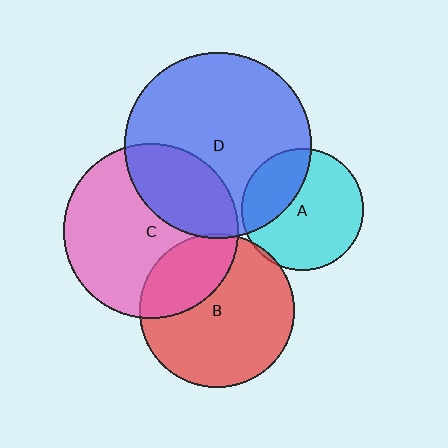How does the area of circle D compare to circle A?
Approximately 2.3 times.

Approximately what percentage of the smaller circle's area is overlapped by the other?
Approximately 30%.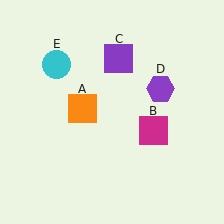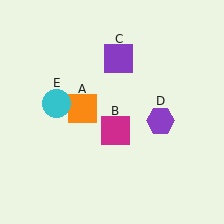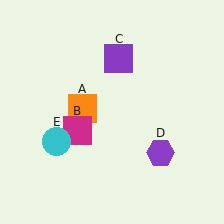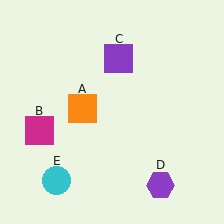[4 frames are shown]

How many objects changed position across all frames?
3 objects changed position: magenta square (object B), purple hexagon (object D), cyan circle (object E).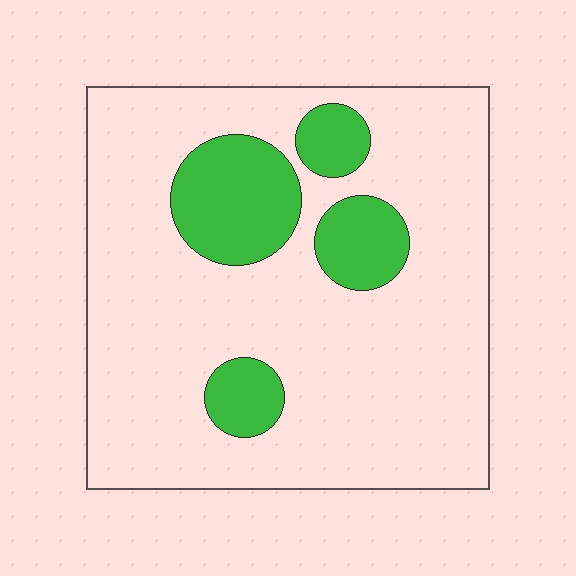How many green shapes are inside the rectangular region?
4.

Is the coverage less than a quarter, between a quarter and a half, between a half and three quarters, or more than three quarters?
Less than a quarter.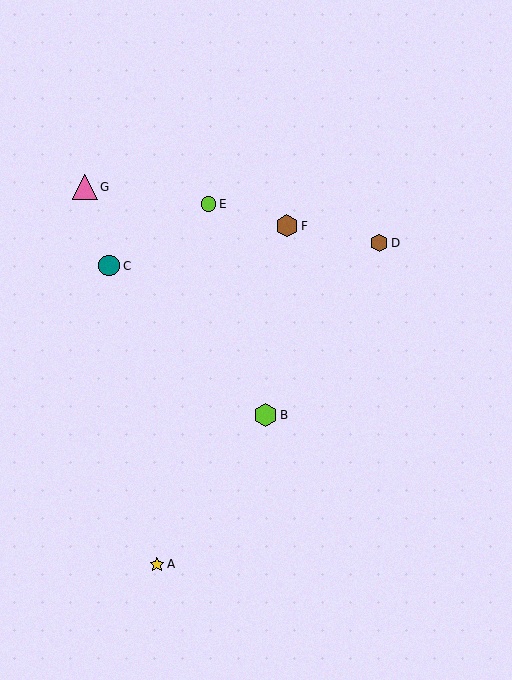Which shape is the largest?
The pink triangle (labeled G) is the largest.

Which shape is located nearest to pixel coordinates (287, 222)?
The brown hexagon (labeled F) at (287, 226) is nearest to that location.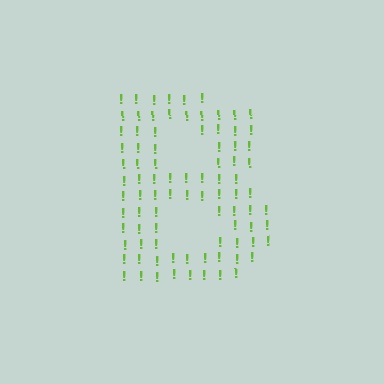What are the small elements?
The small elements are exclamation marks.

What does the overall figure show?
The overall figure shows the letter B.